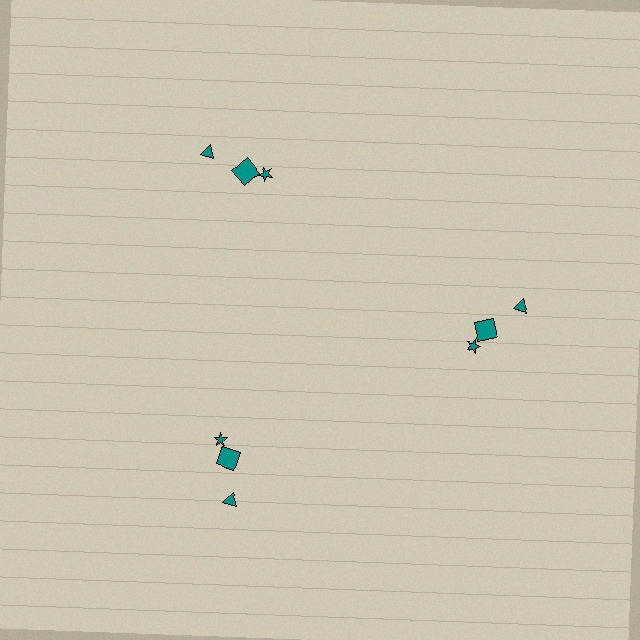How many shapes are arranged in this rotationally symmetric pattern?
There are 9 shapes, arranged in 3 groups of 3.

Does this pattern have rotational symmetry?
Yes, this pattern has 3-fold rotational symmetry. It looks the same after rotating 120 degrees around the center.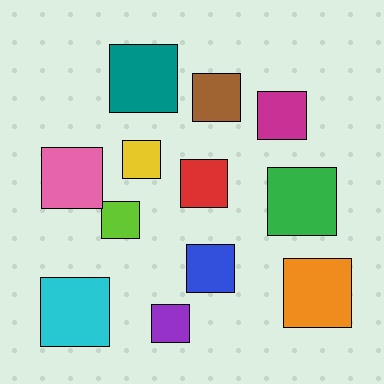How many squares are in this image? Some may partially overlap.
There are 12 squares.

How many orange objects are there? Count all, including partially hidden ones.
There is 1 orange object.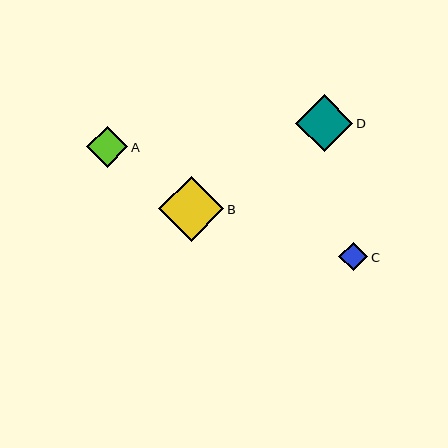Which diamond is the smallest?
Diamond C is the smallest with a size of approximately 29 pixels.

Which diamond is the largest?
Diamond B is the largest with a size of approximately 65 pixels.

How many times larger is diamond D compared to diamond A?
Diamond D is approximately 1.4 times the size of diamond A.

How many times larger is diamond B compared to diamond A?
Diamond B is approximately 1.6 times the size of diamond A.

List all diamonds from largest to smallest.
From largest to smallest: B, D, A, C.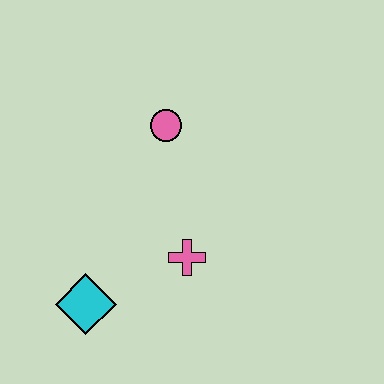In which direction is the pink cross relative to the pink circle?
The pink cross is below the pink circle.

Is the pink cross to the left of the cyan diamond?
No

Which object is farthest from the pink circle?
The cyan diamond is farthest from the pink circle.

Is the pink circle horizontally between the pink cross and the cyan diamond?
Yes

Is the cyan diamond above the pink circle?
No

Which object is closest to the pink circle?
The pink cross is closest to the pink circle.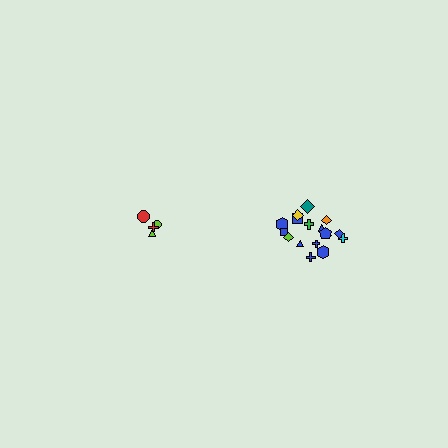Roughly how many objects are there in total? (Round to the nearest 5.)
Roughly 20 objects in total.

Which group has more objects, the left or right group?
The right group.